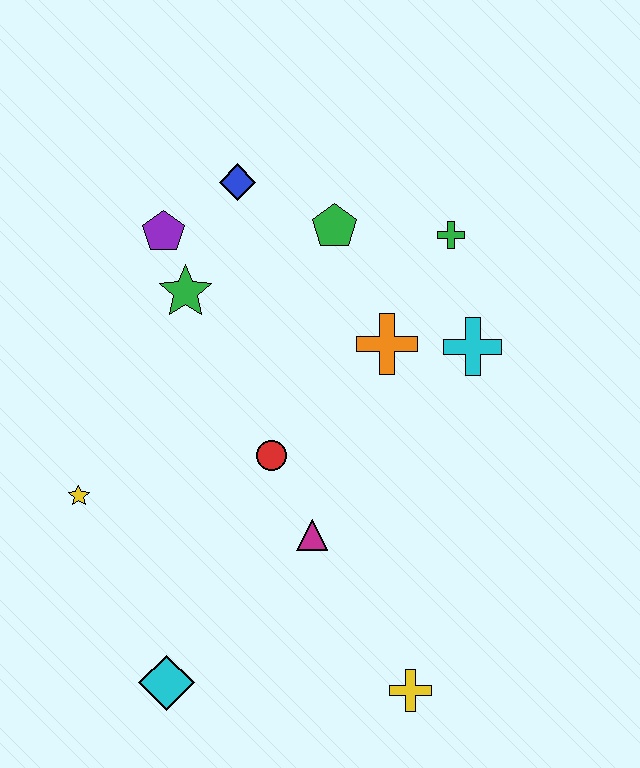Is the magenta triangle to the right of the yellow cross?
No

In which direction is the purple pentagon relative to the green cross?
The purple pentagon is to the left of the green cross.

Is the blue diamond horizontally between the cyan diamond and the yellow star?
No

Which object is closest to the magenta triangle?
The red circle is closest to the magenta triangle.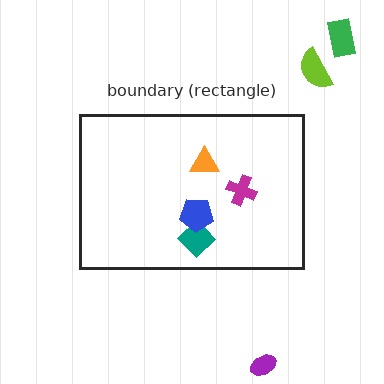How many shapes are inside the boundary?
4 inside, 3 outside.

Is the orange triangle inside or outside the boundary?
Inside.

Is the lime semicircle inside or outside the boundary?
Outside.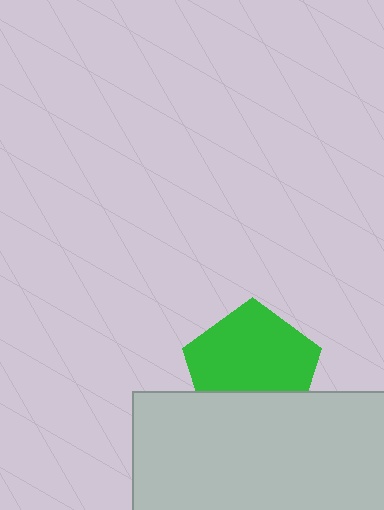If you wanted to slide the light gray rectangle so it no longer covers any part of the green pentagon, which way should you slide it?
Slide it down — that is the most direct way to separate the two shapes.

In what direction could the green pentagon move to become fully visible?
The green pentagon could move up. That would shift it out from behind the light gray rectangle entirely.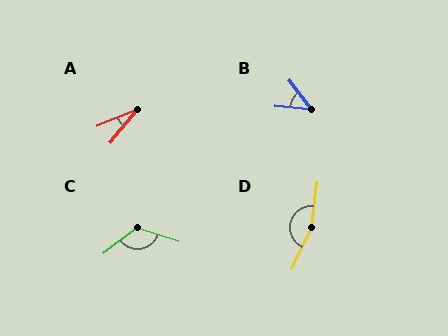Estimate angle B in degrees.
Approximately 47 degrees.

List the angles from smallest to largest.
A (29°), B (47°), C (124°), D (161°).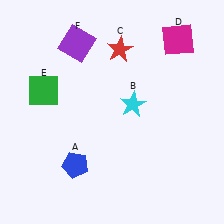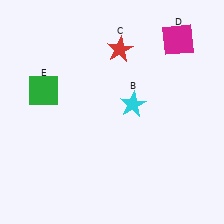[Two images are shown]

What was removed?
The blue pentagon (A), the purple square (F) were removed in Image 2.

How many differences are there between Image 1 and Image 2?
There are 2 differences between the two images.